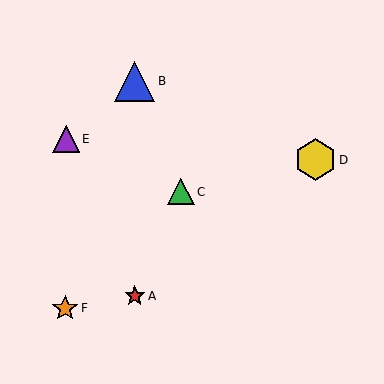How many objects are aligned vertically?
2 objects (A, B) are aligned vertically.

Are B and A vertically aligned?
Yes, both are at x≈135.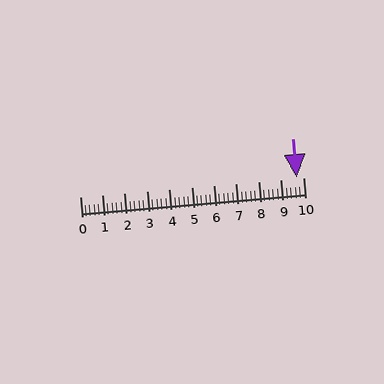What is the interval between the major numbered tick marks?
The major tick marks are spaced 1 units apart.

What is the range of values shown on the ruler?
The ruler shows values from 0 to 10.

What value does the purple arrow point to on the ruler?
The purple arrow points to approximately 9.7.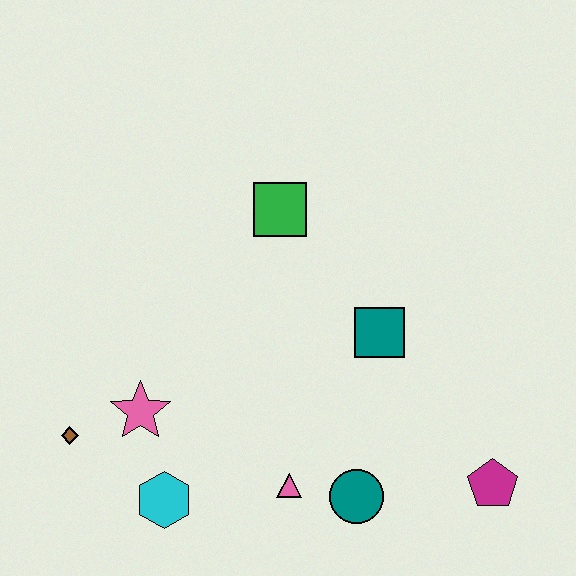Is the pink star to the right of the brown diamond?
Yes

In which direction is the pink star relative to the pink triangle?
The pink star is to the left of the pink triangle.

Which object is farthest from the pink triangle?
The green square is farthest from the pink triangle.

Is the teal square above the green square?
No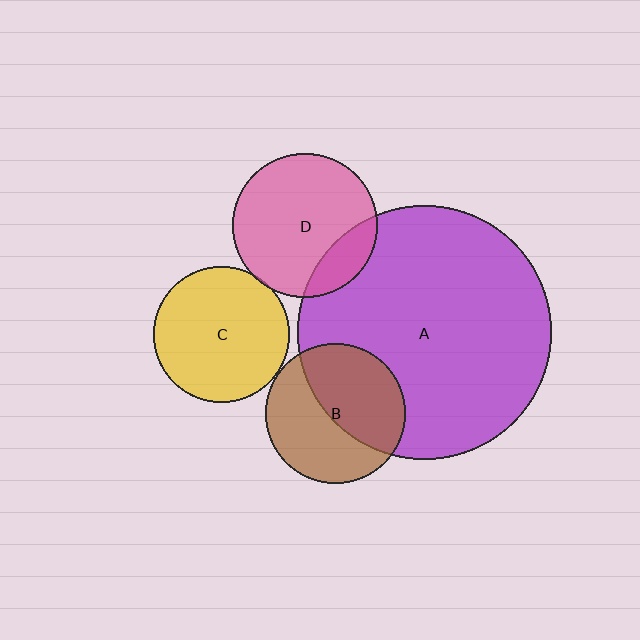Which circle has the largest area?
Circle A (purple).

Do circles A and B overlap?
Yes.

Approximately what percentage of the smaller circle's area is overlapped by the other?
Approximately 50%.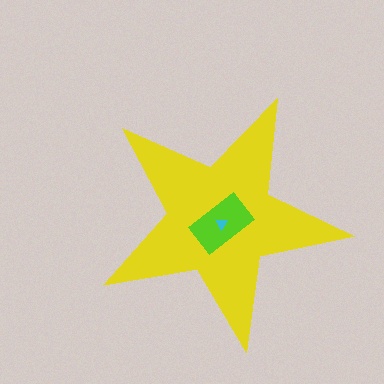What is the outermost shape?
The yellow star.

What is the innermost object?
The cyan triangle.